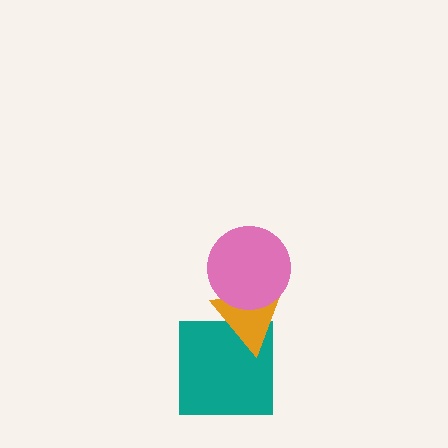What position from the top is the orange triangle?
The orange triangle is 2nd from the top.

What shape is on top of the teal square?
The orange triangle is on top of the teal square.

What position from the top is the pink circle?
The pink circle is 1st from the top.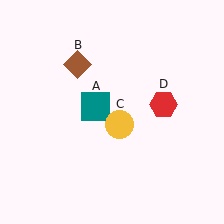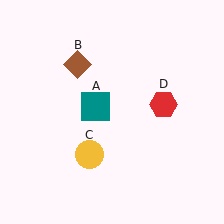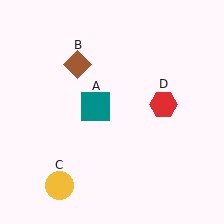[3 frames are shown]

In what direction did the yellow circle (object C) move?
The yellow circle (object C) moved down and to the left.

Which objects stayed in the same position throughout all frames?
Teal square (object A) and brown diamond (object B) and red hexagon (object D) remained stationary.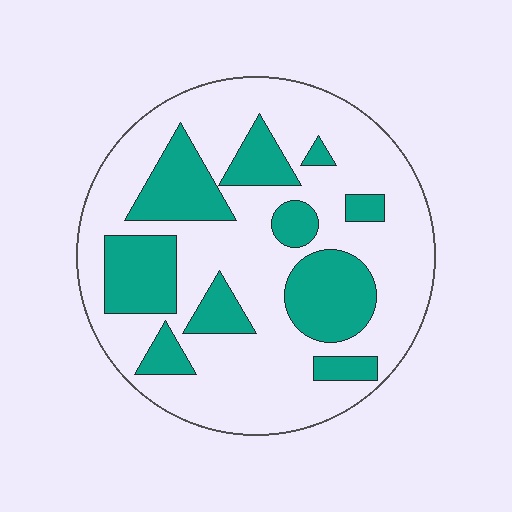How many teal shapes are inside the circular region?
10.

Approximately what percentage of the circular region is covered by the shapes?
Approximately 30%.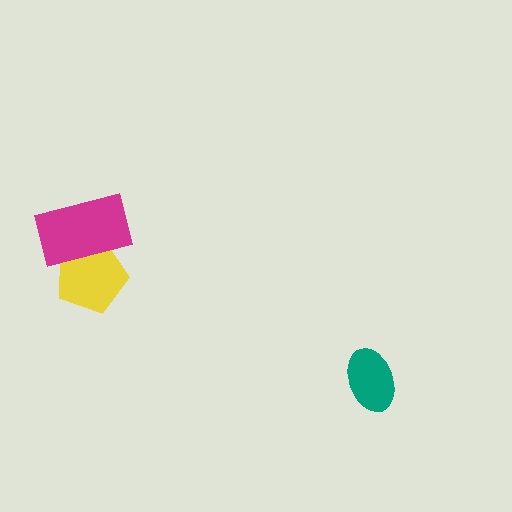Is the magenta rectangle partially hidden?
No, no other shape covers it.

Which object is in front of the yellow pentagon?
The magenta rectangle is in front of the yellow pentagon.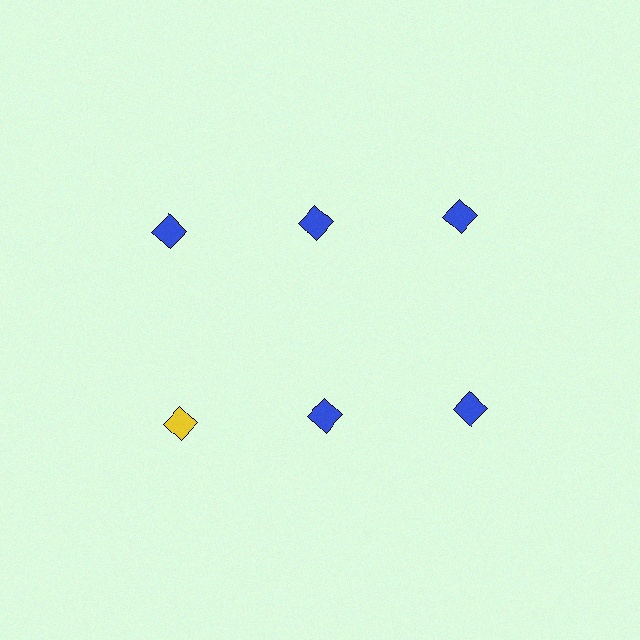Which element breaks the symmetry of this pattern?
The yellow diamond in the second row, leftmost column breaks the symmetry. All other shapes are blue diamonds.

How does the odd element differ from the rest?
It has a different color: yellow instead of blue.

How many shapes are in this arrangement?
There are 6 shapes arranged in a grid pattern.